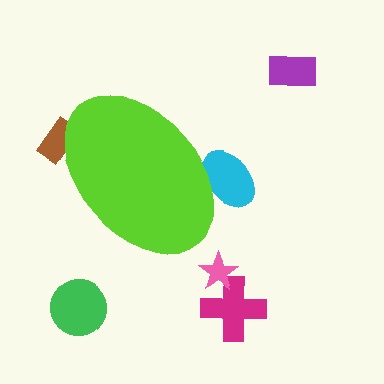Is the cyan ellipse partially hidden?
Yes, the cyan ellipse is partially hidden behind the lime ellipse.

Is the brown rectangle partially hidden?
Yes, the brown rectangle is partially hidden behind the lime ellipse.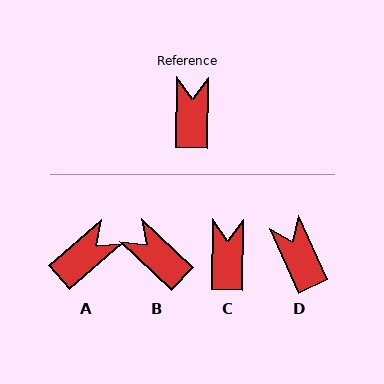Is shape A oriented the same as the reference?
No, it is off by about 48 degrees.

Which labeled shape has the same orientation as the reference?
C.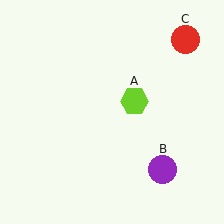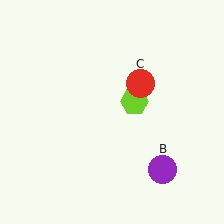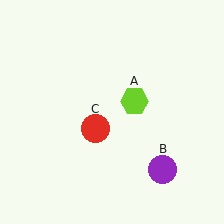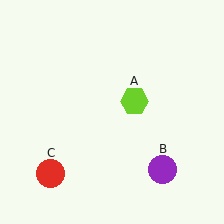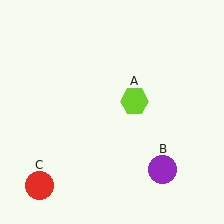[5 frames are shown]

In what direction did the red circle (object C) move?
The red circle (object C) moved down and to the left.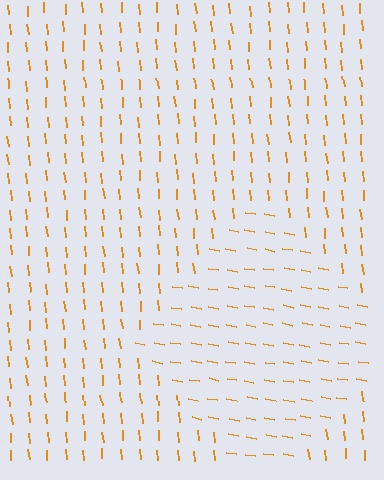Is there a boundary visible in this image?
Yes, there is a texture boundary formed by a change in line orientation.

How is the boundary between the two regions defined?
The boundary is defined purely by a change in line orientation (approximately 74 degrees difference). All lines are the same color and thickness.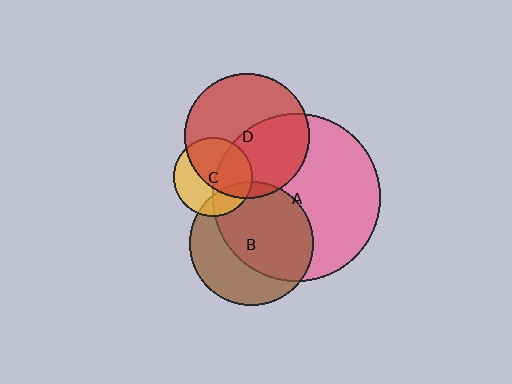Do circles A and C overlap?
Yes.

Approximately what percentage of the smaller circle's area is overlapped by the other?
Approximately 40%.